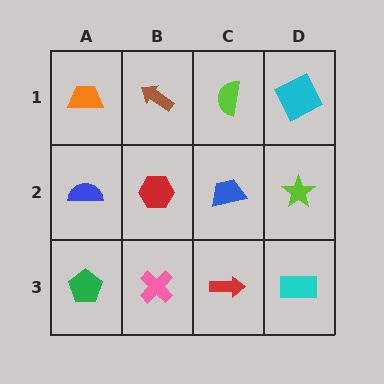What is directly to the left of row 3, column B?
A green pentagon.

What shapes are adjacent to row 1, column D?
A lime star (row 2, column D), a lime semicircle (row 1, column C).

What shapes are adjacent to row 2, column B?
A brown arrow (row 1, column B), a pink cross (row 3, column B), a blue semicircle (row 2, column A), a blue trapezoid (row 2, column C).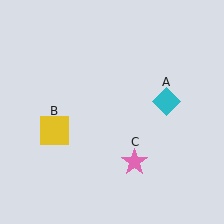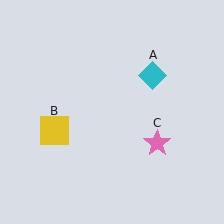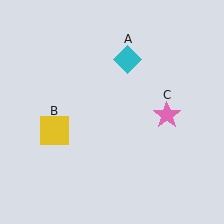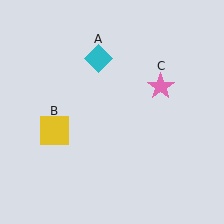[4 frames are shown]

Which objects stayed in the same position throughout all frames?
Yellow square (object B) remained stationary.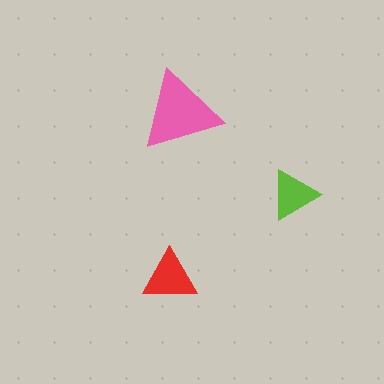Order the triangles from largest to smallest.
the pink one, the red one, the lime one.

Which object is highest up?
The pink triangle is topmost.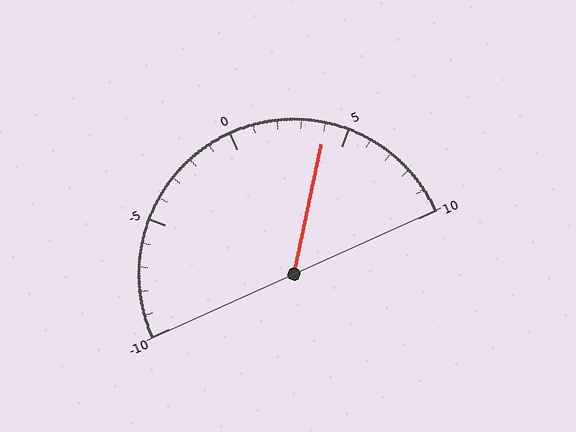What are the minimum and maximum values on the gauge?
The gauge ranges from -10 to 10.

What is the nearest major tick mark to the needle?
The nearest major tick mark is 5.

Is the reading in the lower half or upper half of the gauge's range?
The reading is in the upper half of the range (-10 to 10).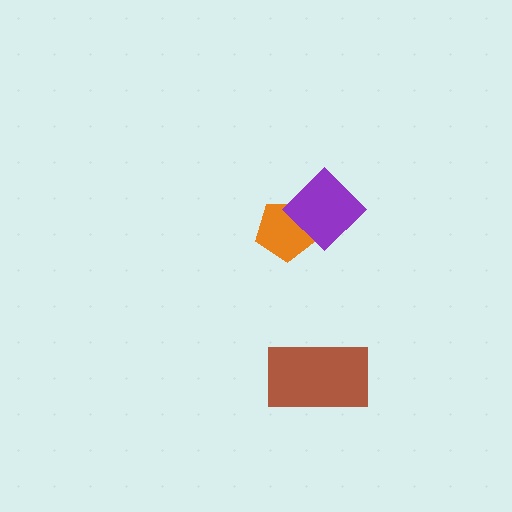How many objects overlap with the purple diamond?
1 object overlaps with the purple diamond.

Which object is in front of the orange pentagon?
The purple diamond is in front of the orange pentagon.